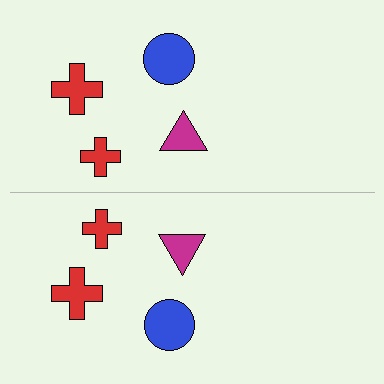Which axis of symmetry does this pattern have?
The pattern has a horizontal axis of symmetry running through the center of the image.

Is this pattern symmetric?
Yes, this pattern has bilateral (reflection) symmetry.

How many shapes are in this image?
There are 8 shapes in this image.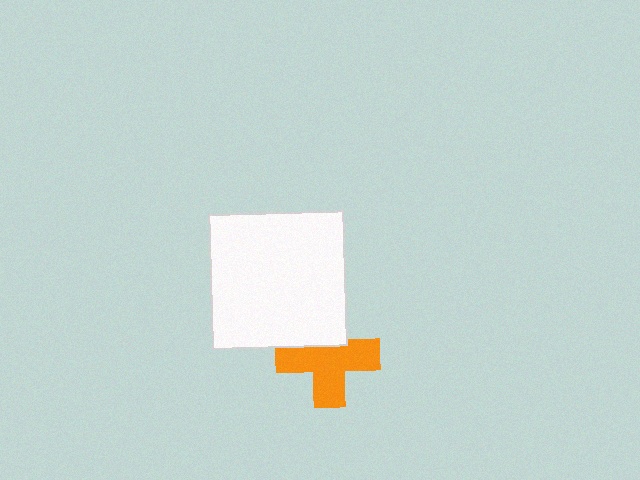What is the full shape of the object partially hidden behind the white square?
The partially hidden object is an orange cross.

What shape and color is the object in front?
The object in front is a white square.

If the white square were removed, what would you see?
You would see the complete orange cross.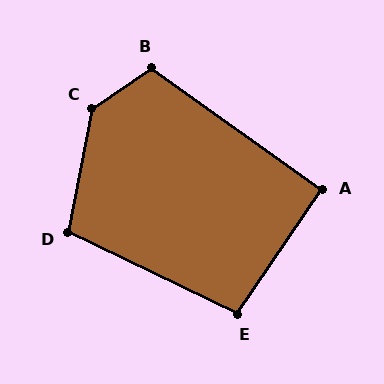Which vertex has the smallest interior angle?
A, at approximately 91 degrees.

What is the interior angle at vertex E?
Approximately 99 degrees (obtuse).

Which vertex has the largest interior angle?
C, at approximately 135 degrees.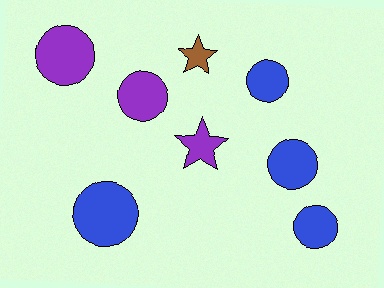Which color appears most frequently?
Blue, with 4 objects.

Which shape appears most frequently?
Circle, with 6 objects.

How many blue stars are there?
There are no blue stars.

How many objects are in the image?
There are 8 objects.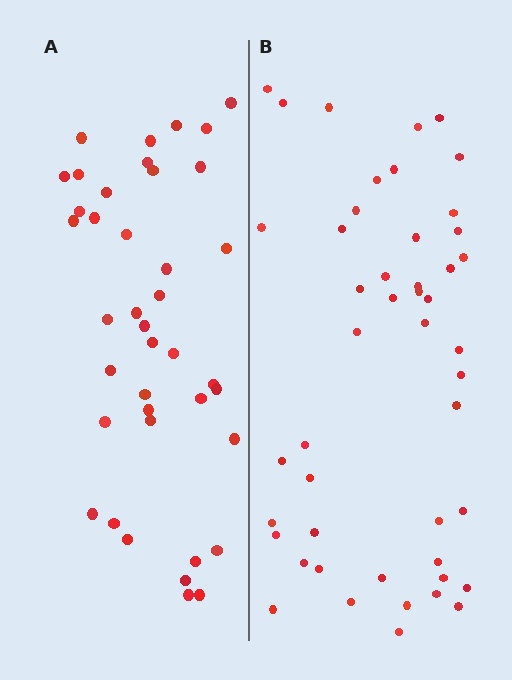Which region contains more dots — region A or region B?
Region B (the right region) has more dots.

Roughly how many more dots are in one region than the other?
Region B has roughly 8 or so more dots than region A.